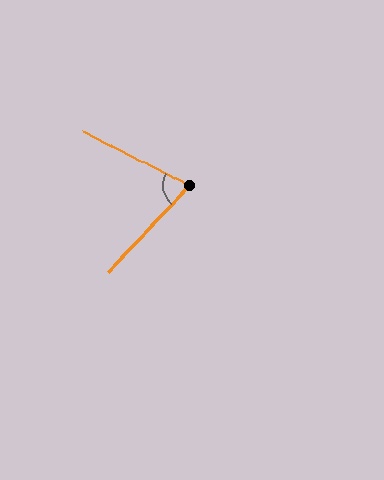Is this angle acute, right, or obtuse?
It is acute.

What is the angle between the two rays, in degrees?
Approximately 74 degrees.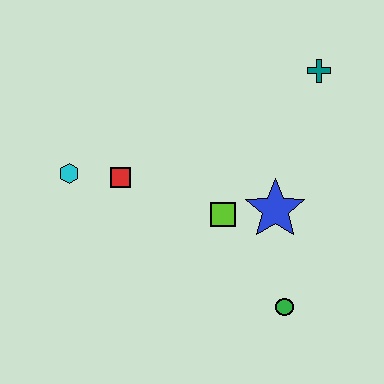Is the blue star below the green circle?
No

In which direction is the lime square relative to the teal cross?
The lime square is below the teal cross.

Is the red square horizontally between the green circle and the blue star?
No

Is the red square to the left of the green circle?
Yes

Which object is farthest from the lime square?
The teal cross is farthest from the lime square.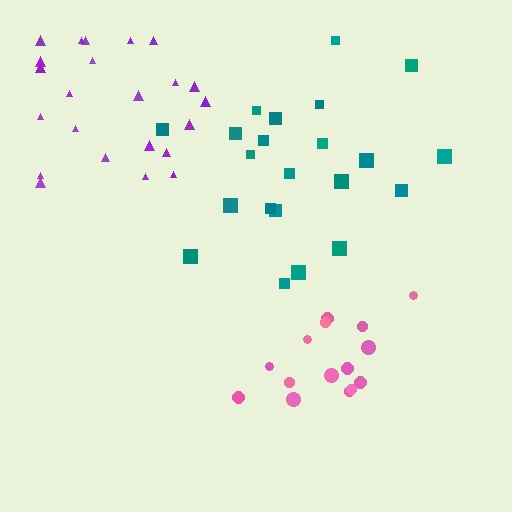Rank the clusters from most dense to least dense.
pink, purple, teal.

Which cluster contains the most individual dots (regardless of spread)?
Purple (25).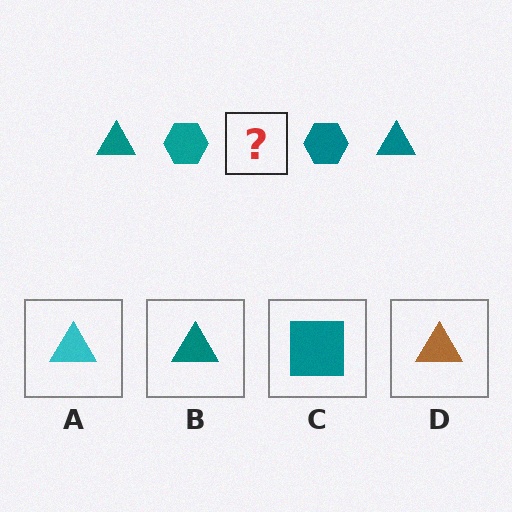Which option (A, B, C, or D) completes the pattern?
B.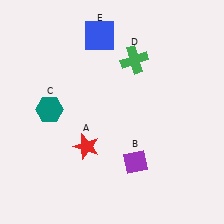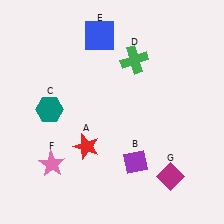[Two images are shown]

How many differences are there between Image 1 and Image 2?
There are 2 differences between the two images.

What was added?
A pink star (F), a magenta diamond (G) were added in Image 2.